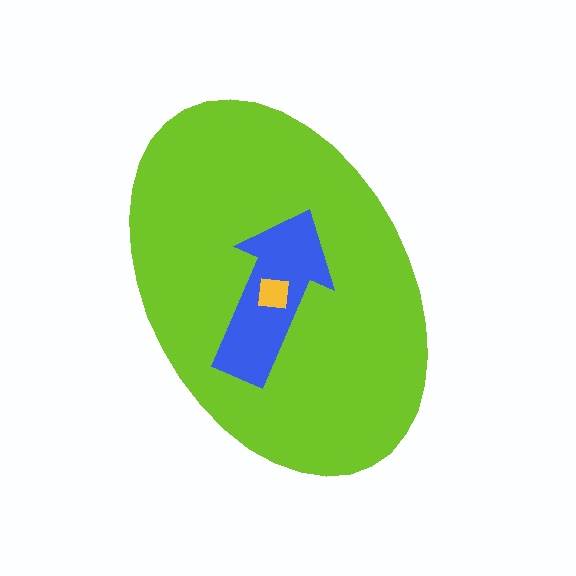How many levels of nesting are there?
3.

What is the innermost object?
The yellow square.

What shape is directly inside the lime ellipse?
The blue arrow.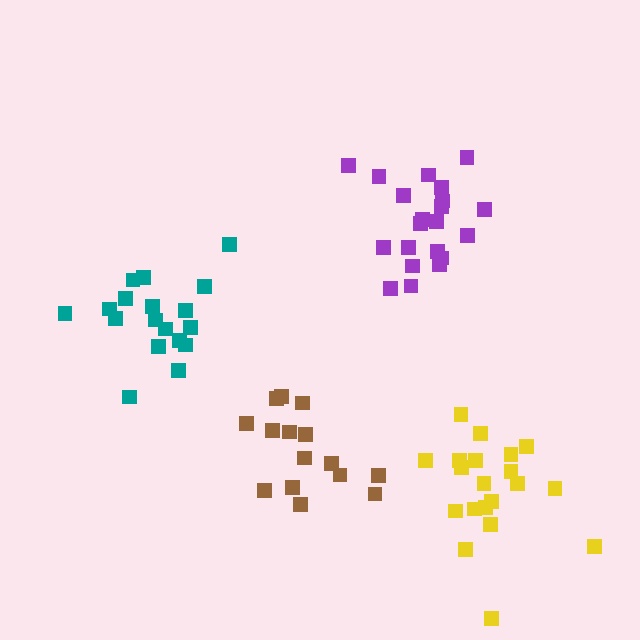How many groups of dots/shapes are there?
There are 4 groups.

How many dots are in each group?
Group 1: 21 dots, Group 2: 15 dots, Group 3: 18 dots, Group 4: 20 dots (74 total).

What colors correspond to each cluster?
The clusters are colored: purple, brown, teal, yellow.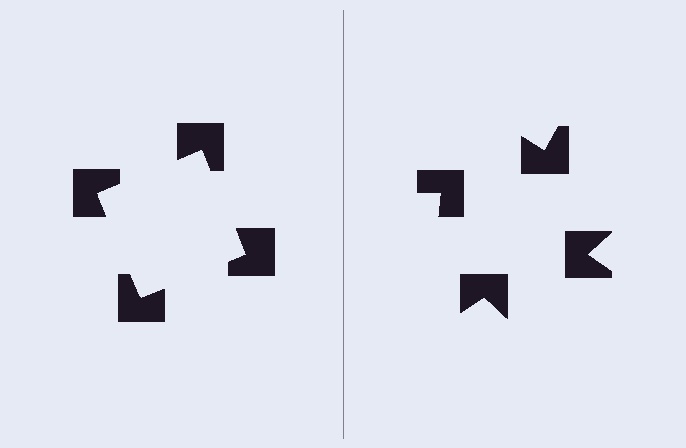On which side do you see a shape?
An illusory square appears on the left side. On the right side the wedge cuts are rotated, so no coherent shape forms.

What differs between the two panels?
The notched squares are positioned identically on both sides; only the wedge orientations differ. On the left they align to a square; on the right they are misaligned.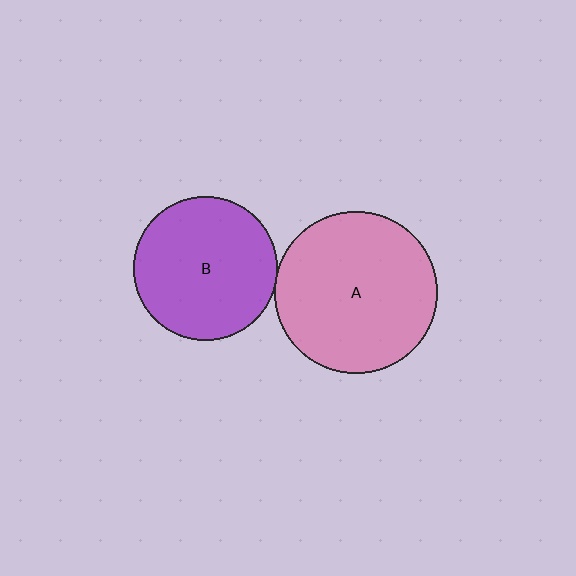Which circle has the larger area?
Circle A (pink).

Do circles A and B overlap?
Yes.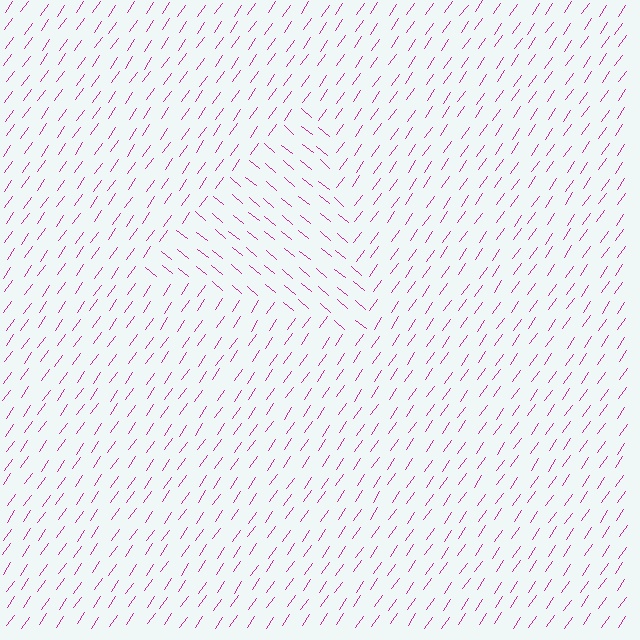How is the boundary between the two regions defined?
The boundary is defined purely by a change in line orientation (approximately 85 degrees difference). All lines are the same color and thickness.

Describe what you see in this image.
The image is filled with small magenta line segments. A triangle region in the image has lines oriented differently from the surrounding lines, creating a visible texture boundary.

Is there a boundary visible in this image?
Yes, there is a texture boundary formed by a change in line orientation.